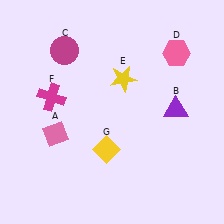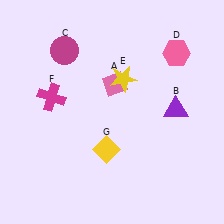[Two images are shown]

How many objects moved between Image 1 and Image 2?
1 object moved between the two images.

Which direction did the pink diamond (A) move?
The pink diamond (A) moved right.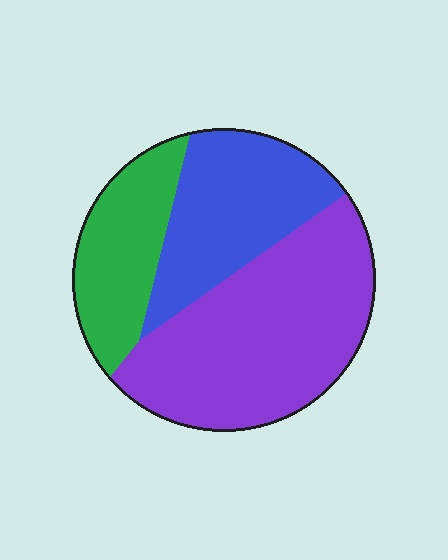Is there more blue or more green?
Blue.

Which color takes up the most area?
Purple, at roughly 50%.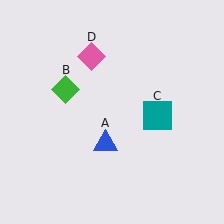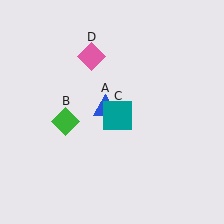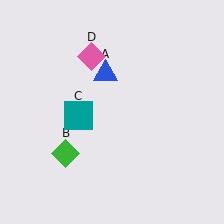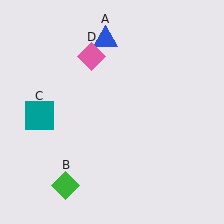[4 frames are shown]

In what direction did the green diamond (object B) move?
The green diamond (object B) moved down.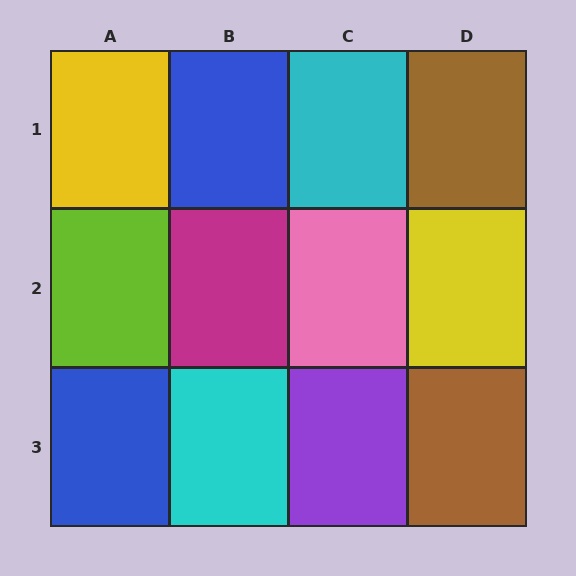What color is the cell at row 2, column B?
Magenta.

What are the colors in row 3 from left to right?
Blue, cyan, purple, brown.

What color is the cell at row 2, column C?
Pink.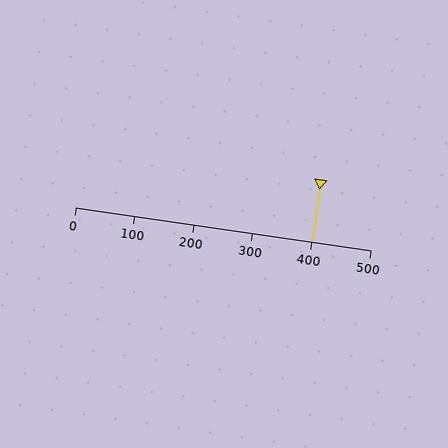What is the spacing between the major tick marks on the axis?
The major ticks are spaced 100 apart.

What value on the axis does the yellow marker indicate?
The marker indicates approximately 400.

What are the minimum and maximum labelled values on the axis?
The axis runs from 0 to 500.